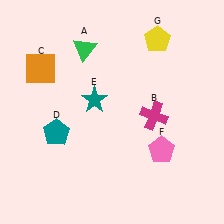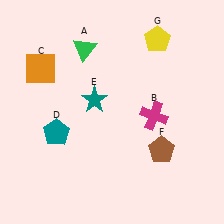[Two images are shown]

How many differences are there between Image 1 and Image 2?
There is 1 difference between the two images.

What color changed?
The pentagon (F) changed from pink in Image 1 to brown in Image 2.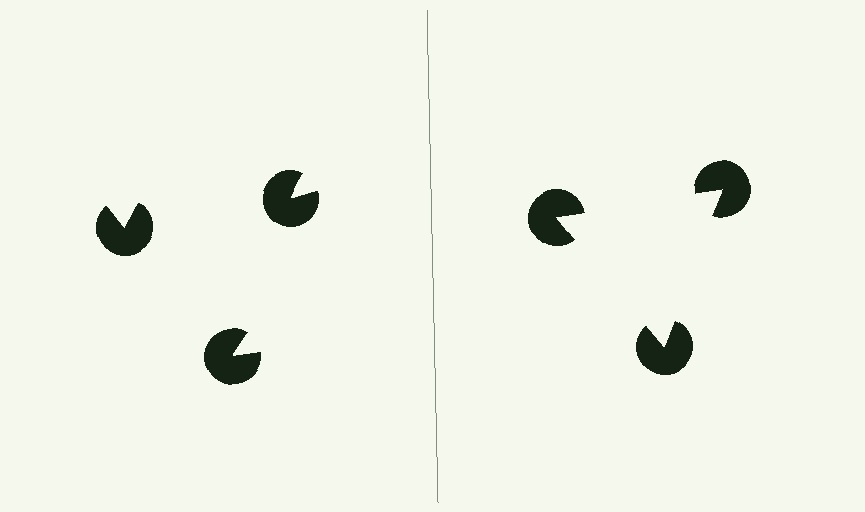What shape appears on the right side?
An illusory triangle.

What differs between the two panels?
The pac-man discs are positioned identically on both sides; only the wedge orientations differ. On the right they align to a triangle; on the left they are misaligned.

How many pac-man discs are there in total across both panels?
6 — 3 on each side.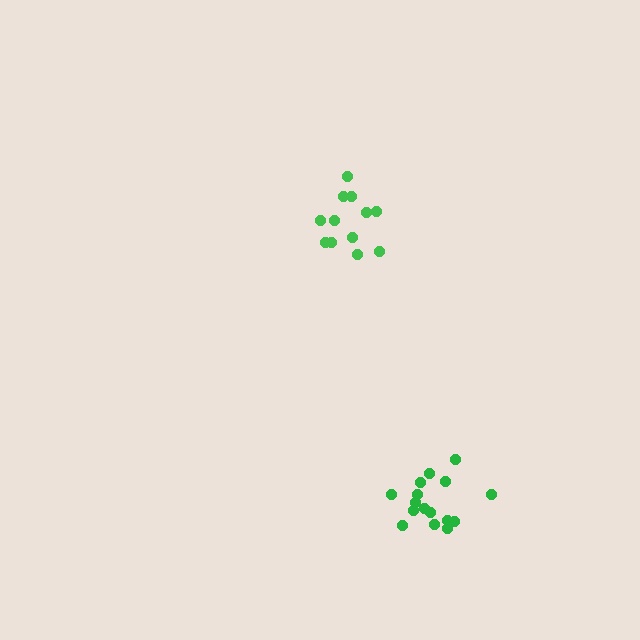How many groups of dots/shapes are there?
There are 2 groups.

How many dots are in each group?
Group 1: 16 dots, Group 2: 12 dots (28 total).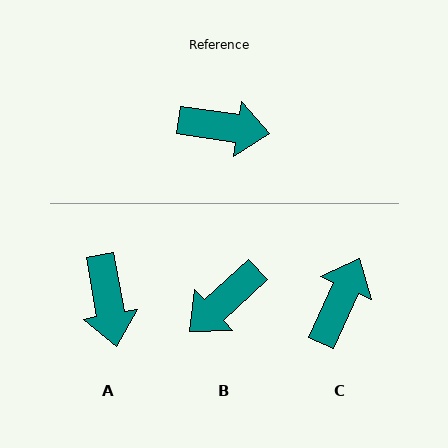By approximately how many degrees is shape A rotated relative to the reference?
Approximately 72 degrees clockwise.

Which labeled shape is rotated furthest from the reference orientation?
B, about 129 degrees away.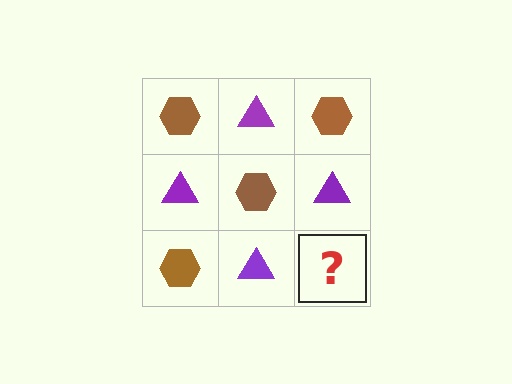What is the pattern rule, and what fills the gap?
The rule is that it alternates brown hexagon and purple triangle in a checkerboard pattern. The gap should be filled with a brown hexagon.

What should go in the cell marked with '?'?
The missing cell should contain a brown hexagon.